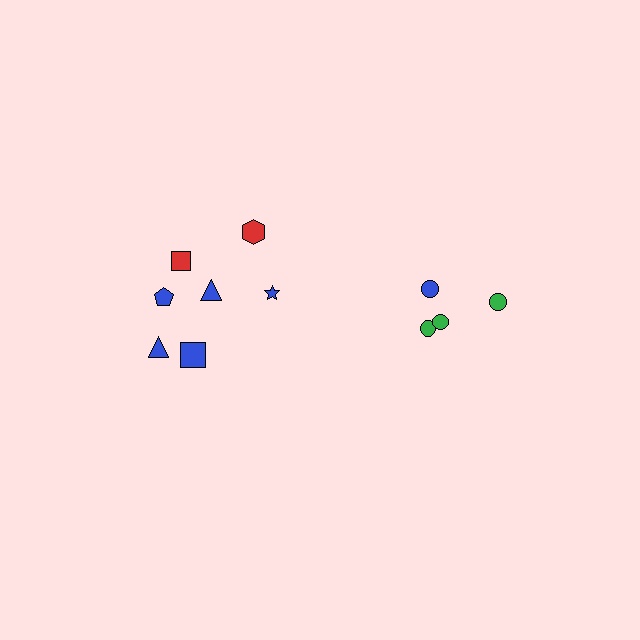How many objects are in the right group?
There are 4 objects.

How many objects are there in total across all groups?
There are 11 objects.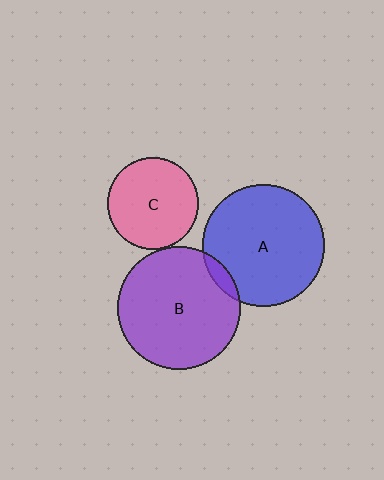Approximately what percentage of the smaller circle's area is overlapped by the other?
Approximately 5%.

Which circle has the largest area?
Circle B (purple).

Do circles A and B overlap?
Yes.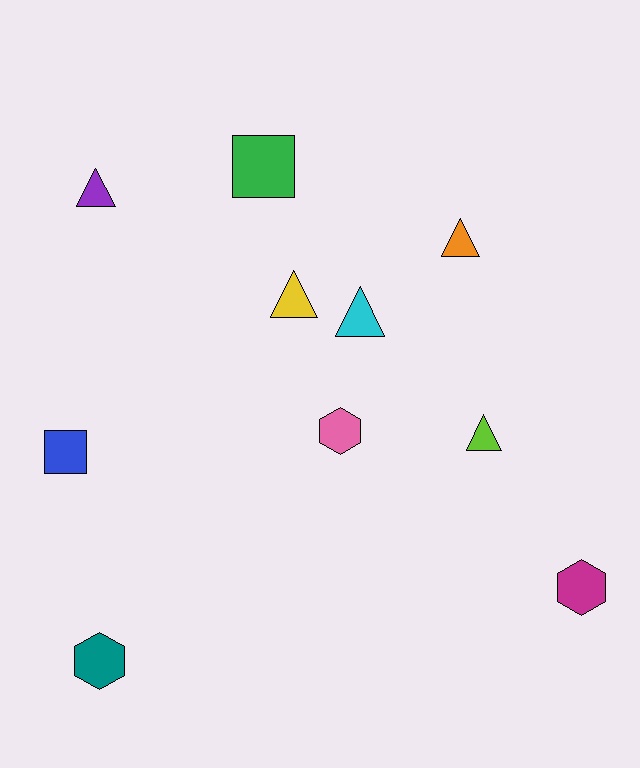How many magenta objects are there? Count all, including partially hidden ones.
There is 1 magenta object.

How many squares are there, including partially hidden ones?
There are 2 squares.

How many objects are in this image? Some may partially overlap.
There are 10 objects.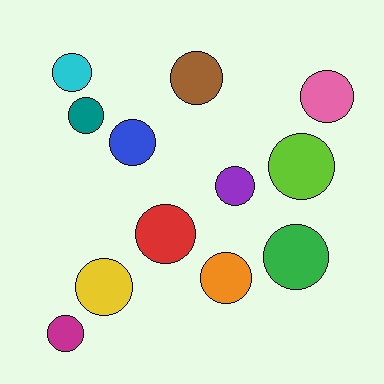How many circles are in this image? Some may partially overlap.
There are 12 circles.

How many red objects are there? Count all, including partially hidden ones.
There is 1 red object.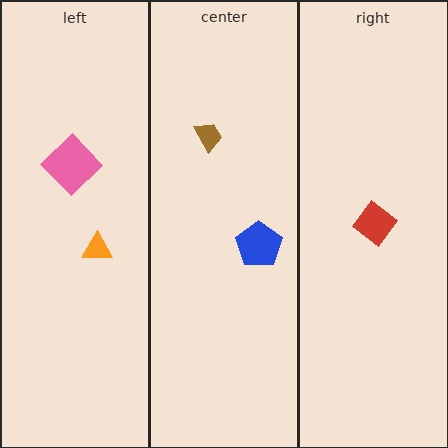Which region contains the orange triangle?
The left region.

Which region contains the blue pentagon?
The center region.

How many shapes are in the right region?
1.